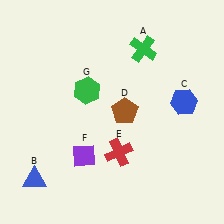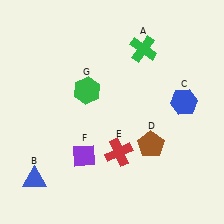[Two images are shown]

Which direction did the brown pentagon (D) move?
The brown pentagon (D) moved down.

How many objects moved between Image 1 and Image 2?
1 object moved between the two images.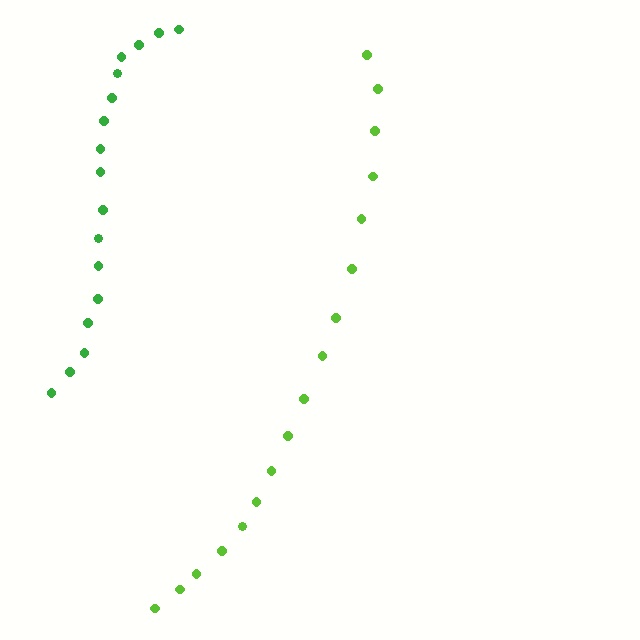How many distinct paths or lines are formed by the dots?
There are 2 distinct paths.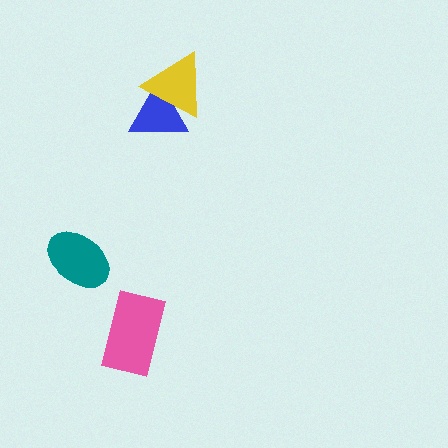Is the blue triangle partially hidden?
Yes, it is partially covered by another shape.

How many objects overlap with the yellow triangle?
1 object overlaps with the yellow triangle.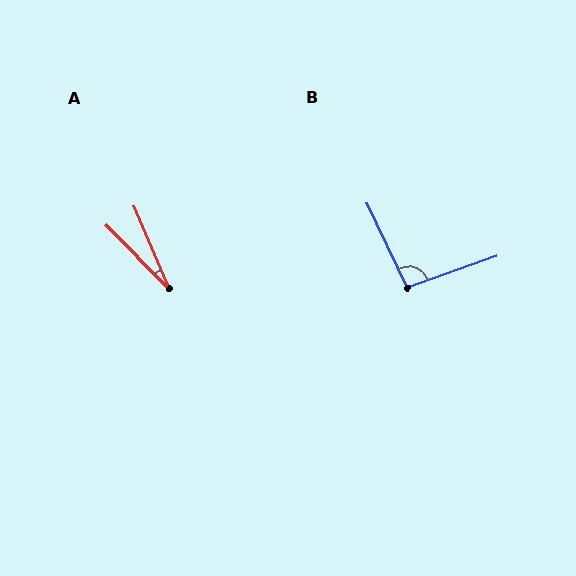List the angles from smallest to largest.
A (22°), B (96°).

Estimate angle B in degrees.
Approximately 96 degrees.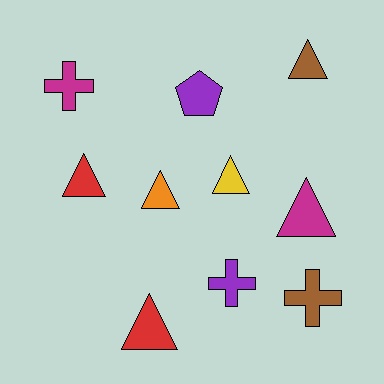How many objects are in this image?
There are 10 objects.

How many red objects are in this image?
There are 2 red objects.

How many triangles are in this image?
There are 6 triangles.